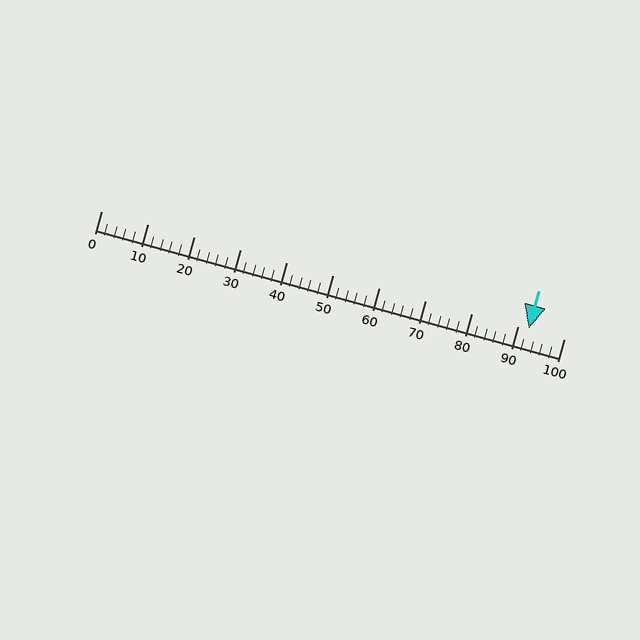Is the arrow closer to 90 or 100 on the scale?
The arrow is closer to 90.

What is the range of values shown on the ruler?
The ruler shows values from 0 to 100.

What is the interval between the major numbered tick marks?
The major tick marks are spaced 10 units apart.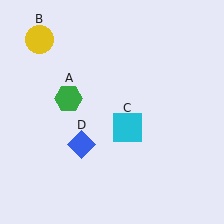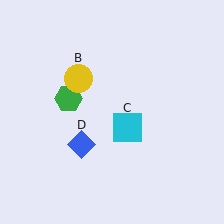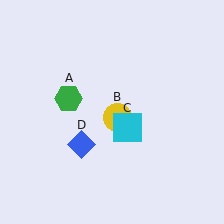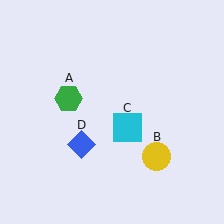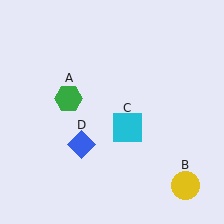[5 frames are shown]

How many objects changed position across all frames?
1 object changed position: yellow circle (object B).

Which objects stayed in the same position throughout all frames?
Green hexagon (object A) and cyan square (object C) and blue diamond (object D) remained stationary.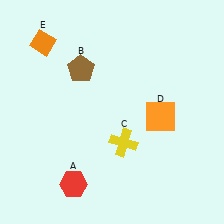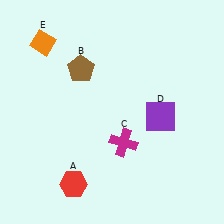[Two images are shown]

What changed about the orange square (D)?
In Image 1, D is orange. In Image 2, it changed to purple.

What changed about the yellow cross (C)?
In Image 1, C is yellow. In Image 2, it changed to magenta.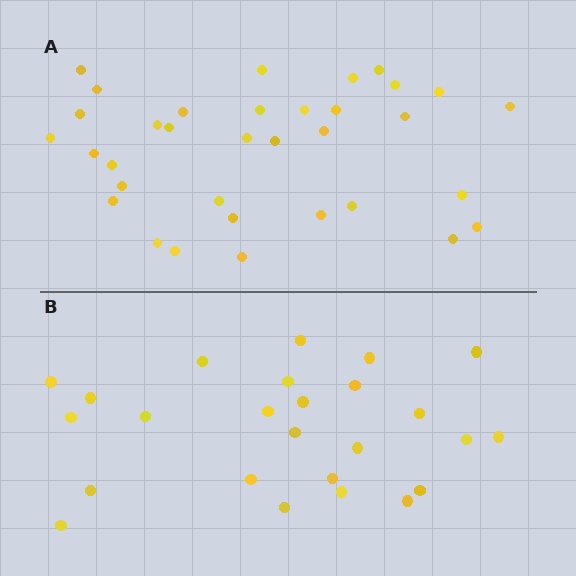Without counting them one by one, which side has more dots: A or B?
Region A (the top region) has more dots.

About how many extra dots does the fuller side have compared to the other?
Region A has roughly 8 or so more dots than region B.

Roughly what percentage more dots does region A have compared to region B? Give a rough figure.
About 35% more.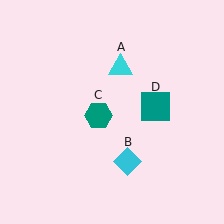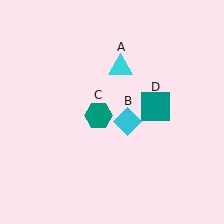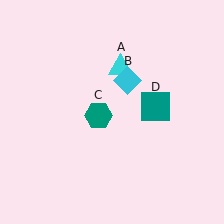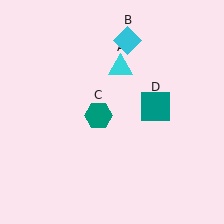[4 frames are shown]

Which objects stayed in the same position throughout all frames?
Cyan triangle (object A) and teal hexagon (object C) and teal square (object D) remained stationary.